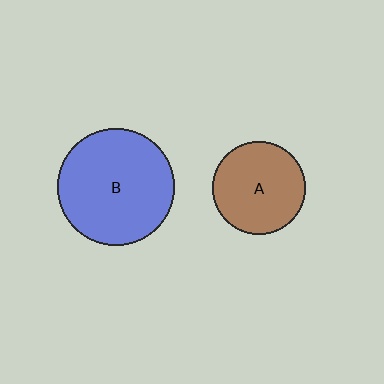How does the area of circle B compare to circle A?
Approximately 1.6 times.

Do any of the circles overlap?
No, none of the circles overlap.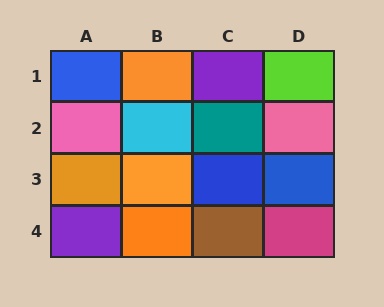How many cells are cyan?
1 cell is cyan.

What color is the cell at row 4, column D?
Magenta.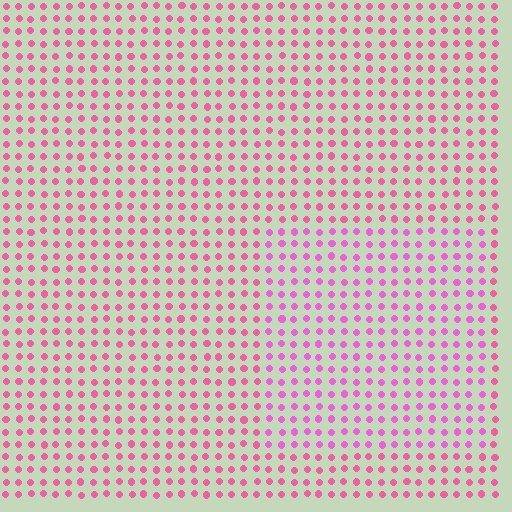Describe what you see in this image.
The image is filled with small pink elements in a uniform arrangement. A rectangle-shaped region is visible where the elements are tinted to a slightly different hue, forming a subtle color boundary.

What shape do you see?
I see a rectangle.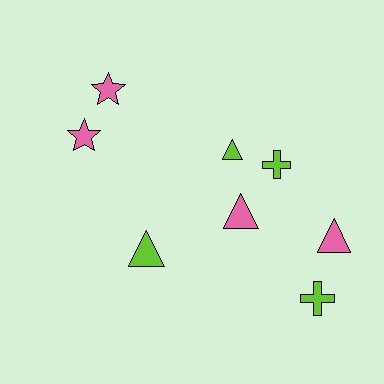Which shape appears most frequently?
Triangle, with 4 objects.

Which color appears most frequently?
Lime, with 4 objects.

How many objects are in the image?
There are 8 objects.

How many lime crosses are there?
There are 2 lime crosses.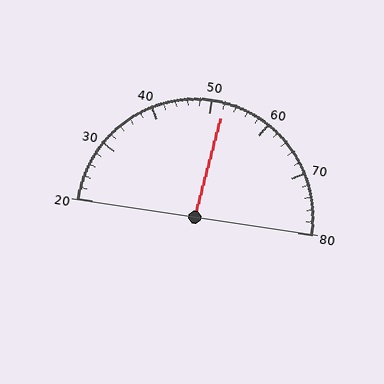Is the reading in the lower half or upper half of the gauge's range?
The reading is in the upper half of the range (20 to 80).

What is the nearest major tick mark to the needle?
The nearest major tick mark is 50.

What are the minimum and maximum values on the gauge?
The gauge ranges from 20 to 80.